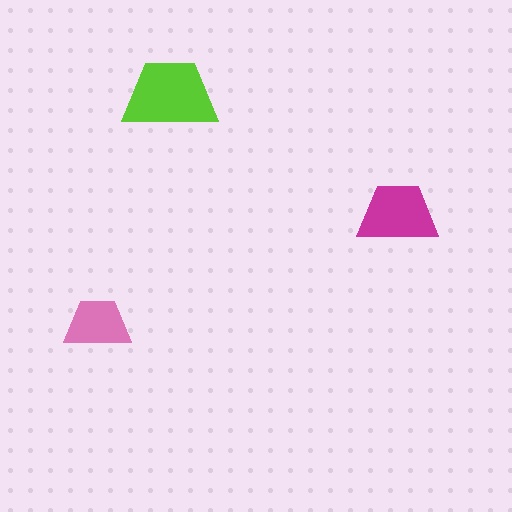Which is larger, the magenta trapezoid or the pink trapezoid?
The magenta one.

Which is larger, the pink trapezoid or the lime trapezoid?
The lime one.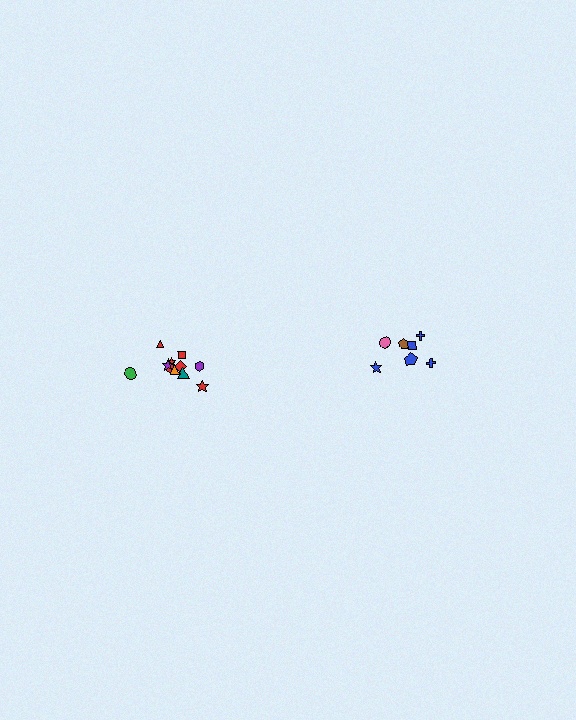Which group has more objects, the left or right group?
The left group.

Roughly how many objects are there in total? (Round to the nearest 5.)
Roughly 20 objects in total.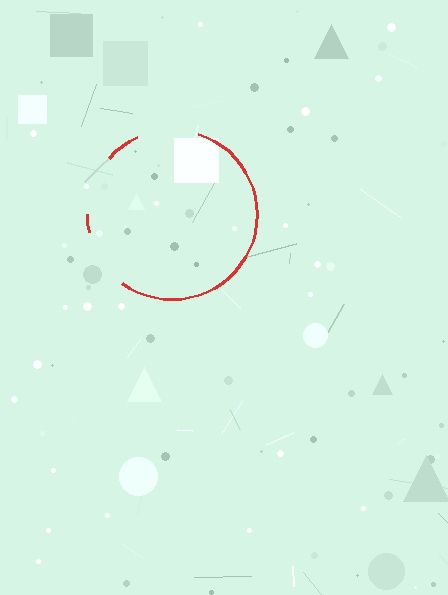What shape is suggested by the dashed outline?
The dashed outline suggests a circle.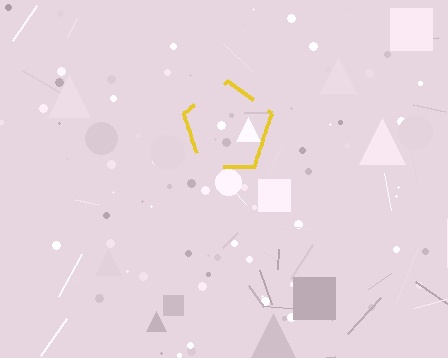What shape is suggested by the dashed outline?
The dashed outline suggests a pentagon.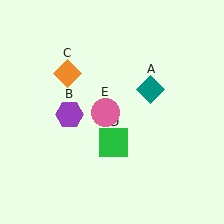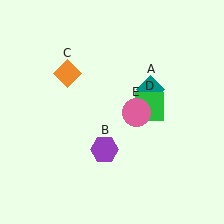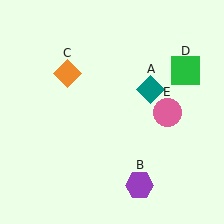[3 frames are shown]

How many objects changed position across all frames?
3 objects changed position: purple hexagon (object B), green square (object D), pink circle (object E).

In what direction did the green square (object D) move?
The green square (object D) moved up and to the right.